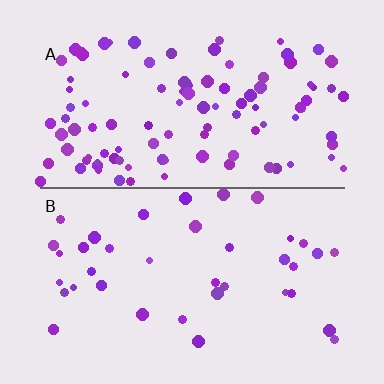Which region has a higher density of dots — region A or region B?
A (the top).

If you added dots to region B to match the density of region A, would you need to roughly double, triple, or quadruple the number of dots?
Approximately triple.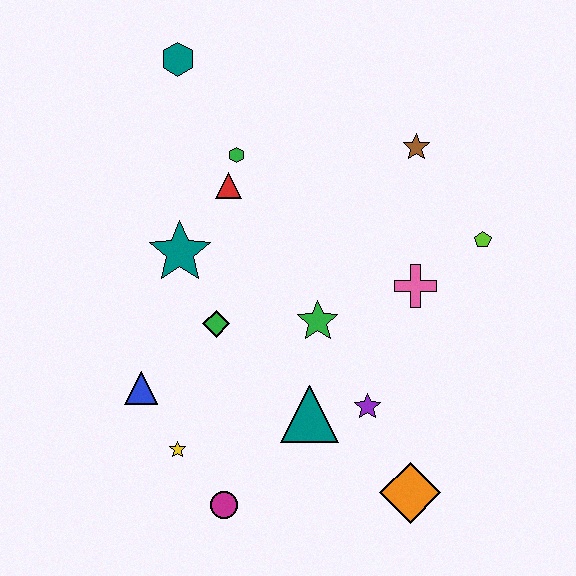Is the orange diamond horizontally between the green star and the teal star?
No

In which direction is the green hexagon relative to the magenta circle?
The green hexagon is above the magenta circle.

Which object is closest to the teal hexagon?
The green hexagon is closest to the teal hexagon.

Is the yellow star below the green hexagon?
Yes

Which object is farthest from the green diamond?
The lime pentagon is farthest from the green diamond.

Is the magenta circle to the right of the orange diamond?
No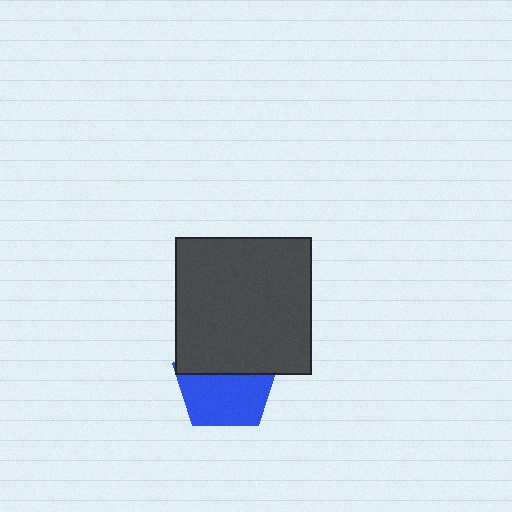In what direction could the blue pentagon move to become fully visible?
The blue pentagon could move down. That would shift it out from behind the dark gray square entirely.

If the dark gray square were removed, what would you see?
You would see the complete blue pentagon.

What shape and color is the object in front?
The object in front is a dark gray square.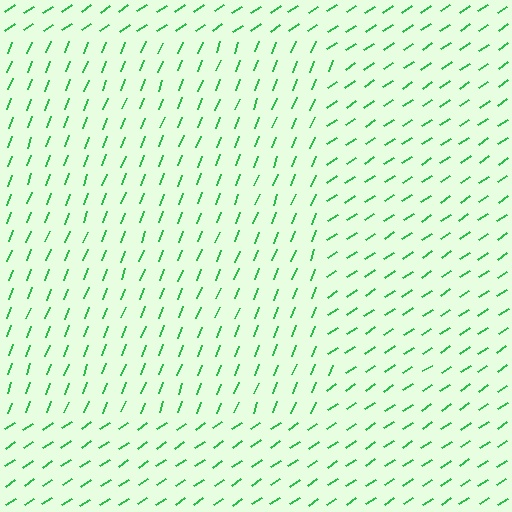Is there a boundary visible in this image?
Yes, there is a texture boundary formed by a change in line orientation.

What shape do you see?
I see a rectangle.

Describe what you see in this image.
The image is filled with small green line segments. A rectangle region in the image has lines oriented differently from the surrounding lines, creating a visible texture boundary.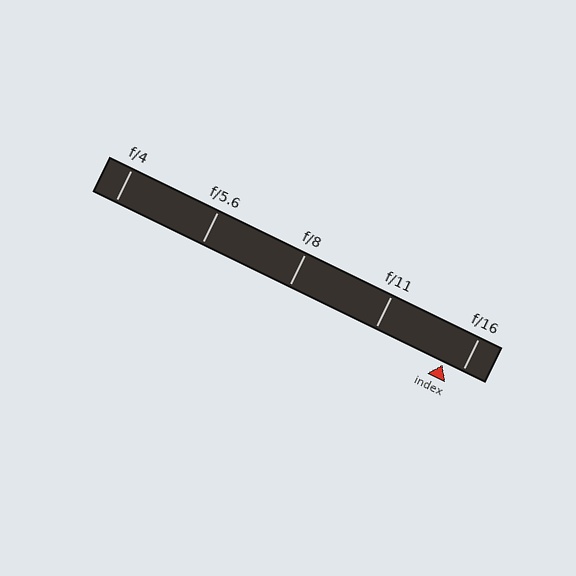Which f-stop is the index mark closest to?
The index mark is closest to f/16.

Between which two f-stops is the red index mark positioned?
The index mark is between f/11 and f/16.